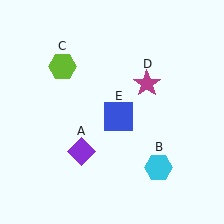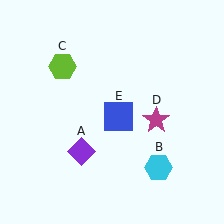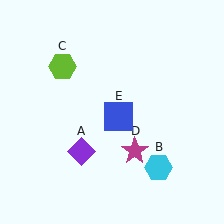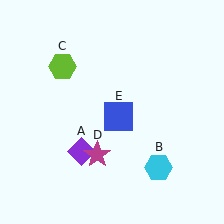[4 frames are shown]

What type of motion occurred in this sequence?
The magenta star (object D) rotated clockwise around the center of the scene.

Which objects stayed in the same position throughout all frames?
Purple diamond (object A) and cyan hexagon (object B) and lime hexagon (object C) and blue square (object E) remained stationary.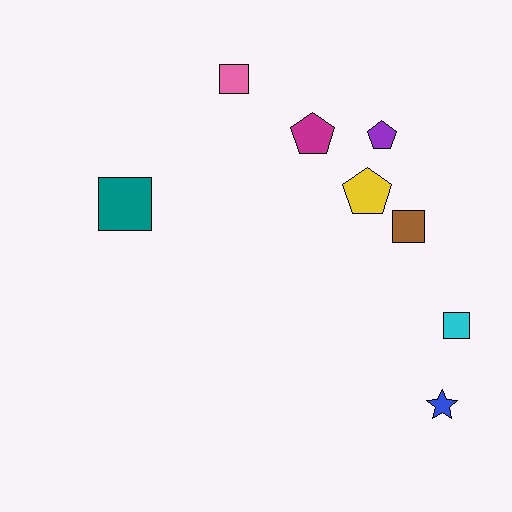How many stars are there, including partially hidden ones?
There is 1 star.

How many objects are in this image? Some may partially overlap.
There are 8 objects.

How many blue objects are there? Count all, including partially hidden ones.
There is 1 blue object.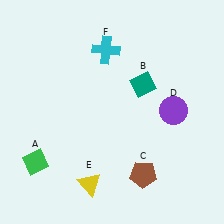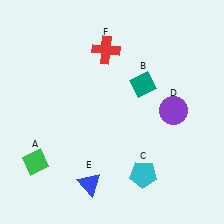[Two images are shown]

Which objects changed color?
C changed from brown to cyan. E changed from yellow to blue. F changed from cyan to red.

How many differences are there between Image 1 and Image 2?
There are 3 differences between the two images.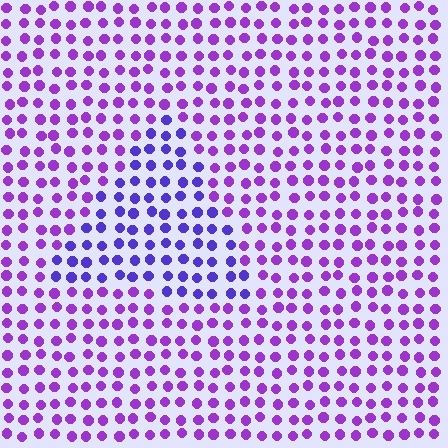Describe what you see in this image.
The image is filled with small purple elements in a uniform arrangement. A triangle-shaped region is visible where the elements are tinted to a slightly different hue, forming a subtle color boundary.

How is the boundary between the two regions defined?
The boundary is defined purely by a slight shift in hue (about 30 degrees). Spacing, size, and orientation are identical on both sides.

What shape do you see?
I see a triangle.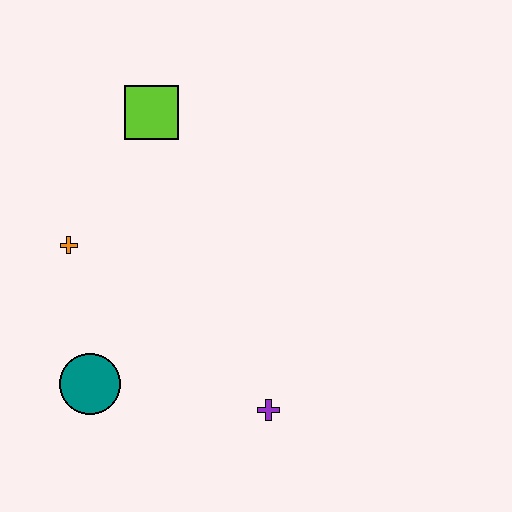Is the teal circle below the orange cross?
Yes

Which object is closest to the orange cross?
The teal circle is closest to the orange cross.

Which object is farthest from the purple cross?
The lime square is farthest from the purple cross.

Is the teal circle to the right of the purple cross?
No